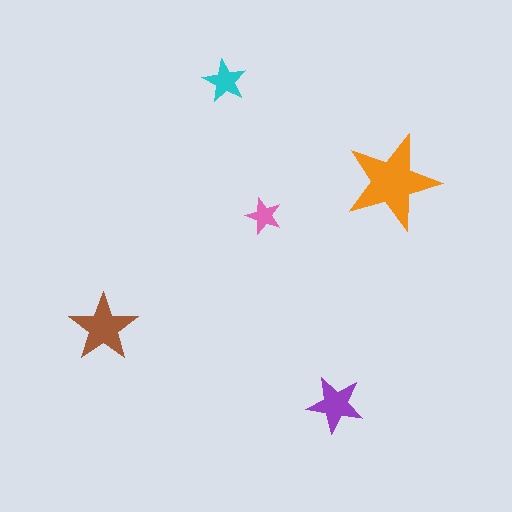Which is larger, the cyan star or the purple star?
The purple one.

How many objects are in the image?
There are 5 objects in the image.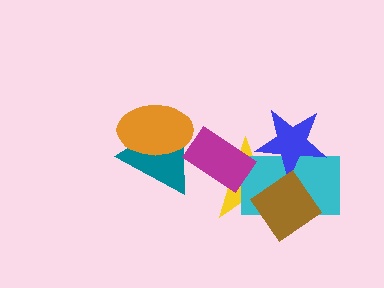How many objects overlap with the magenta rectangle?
2 objects overlap with the magenta rectangle.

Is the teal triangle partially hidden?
Yes, it is partially covered by another shape.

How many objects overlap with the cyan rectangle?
3 objects overlap with the cyan rectangle.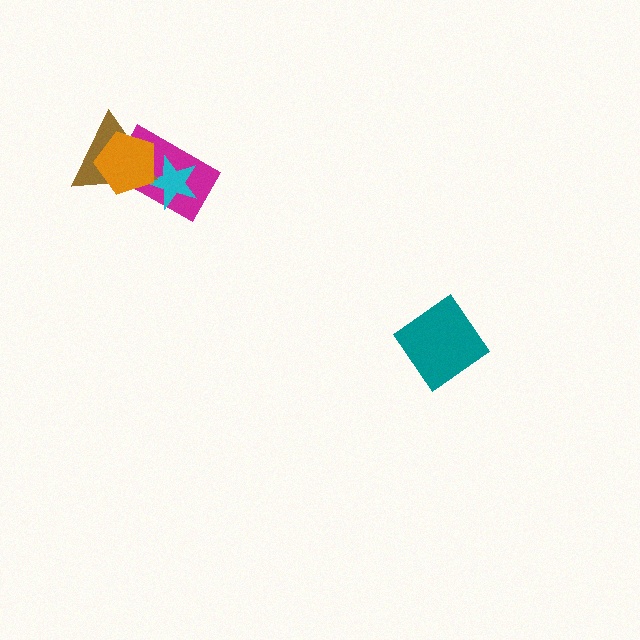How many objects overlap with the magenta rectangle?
3 objects overlap with the magenta rectangle.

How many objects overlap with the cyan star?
3 objects overlap with the cyan star.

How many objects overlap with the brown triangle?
3 objects overlap with the brown triangle.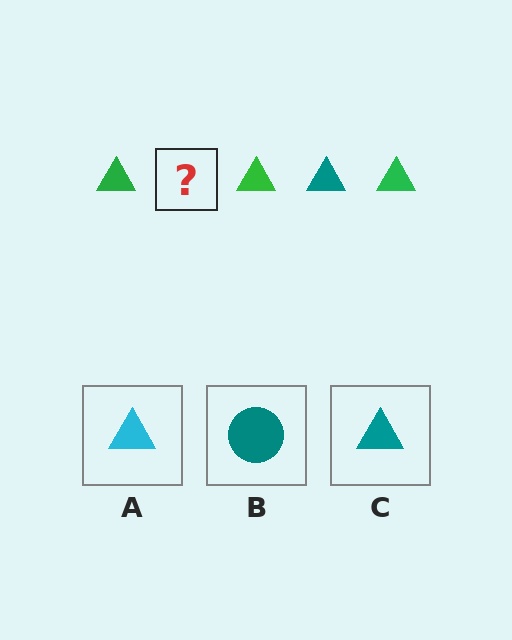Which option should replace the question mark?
Option C.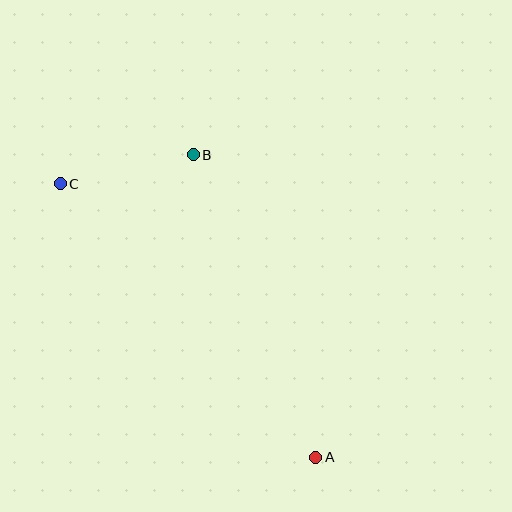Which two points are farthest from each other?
Points A and C are farthest from each other.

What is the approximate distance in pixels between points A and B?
The distance between A and B is approximately 326 pixels.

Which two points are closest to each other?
Points B and C are closest to each other.